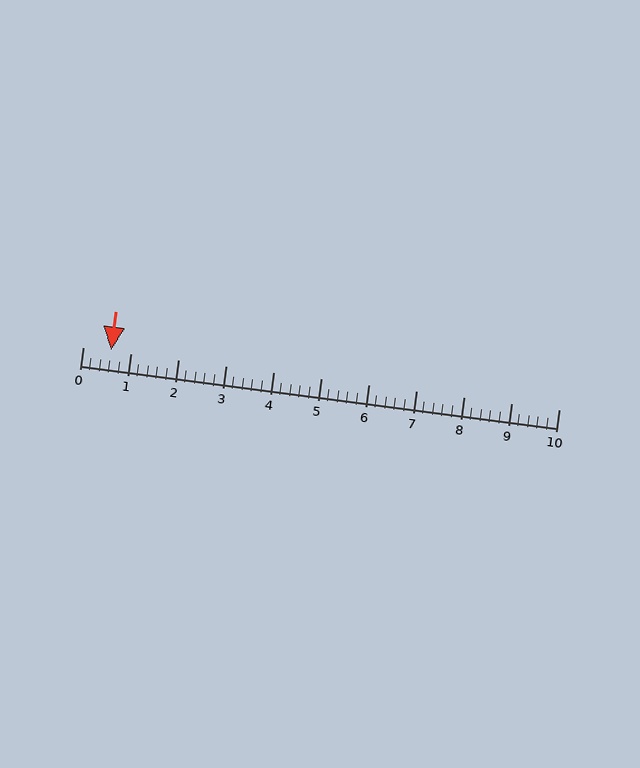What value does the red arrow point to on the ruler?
The red arrow points to approximately 0.6.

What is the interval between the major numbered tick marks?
The major tick marks are spaced 1 units apart.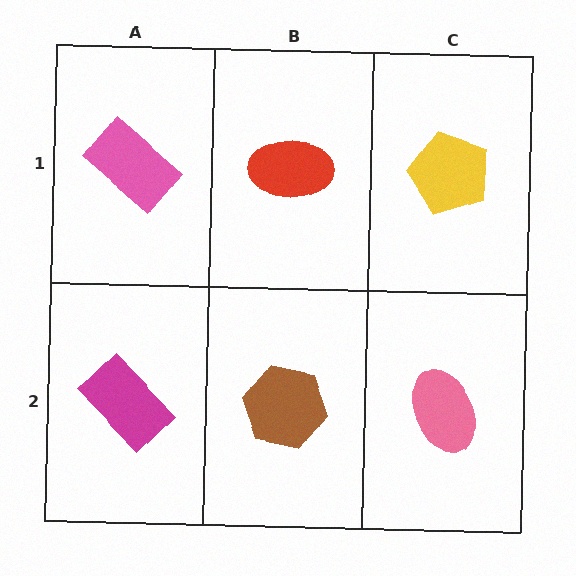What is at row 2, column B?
A brown hexagon.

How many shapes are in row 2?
3 shapes.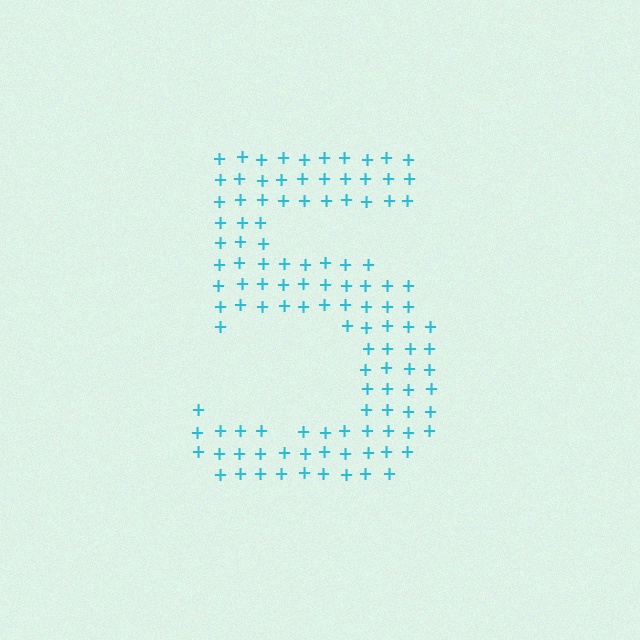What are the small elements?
The small elements are plus signs.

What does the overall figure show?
The overall figure shows the digit 5.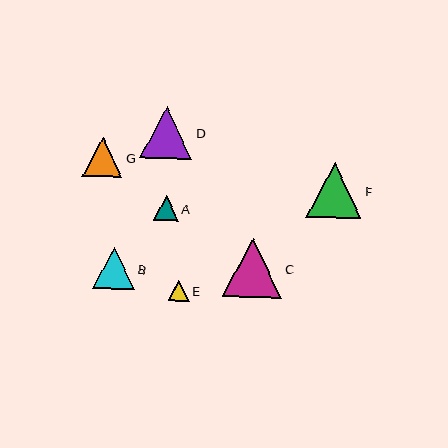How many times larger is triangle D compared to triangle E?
Triangle D is approximately 2.5 times the size of triangle E.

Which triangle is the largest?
Triangle C is the largest with a size of approximately 59 pixels.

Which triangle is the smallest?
Triangle E is the smallest with a size of approximately 21 pixels.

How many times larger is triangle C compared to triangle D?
Triangle C is approximately 1.1 times the size of triangle D.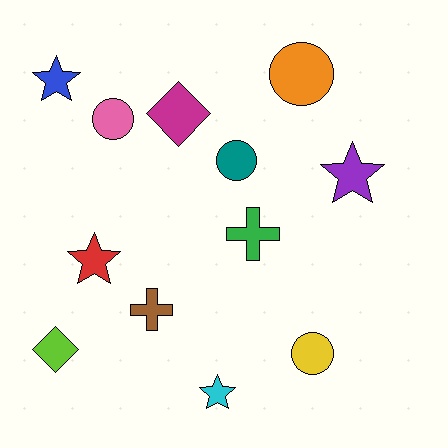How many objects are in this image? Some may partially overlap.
There are 12 objects.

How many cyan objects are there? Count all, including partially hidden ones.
There is 1 cyan object.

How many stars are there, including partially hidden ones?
There are 4 stars.